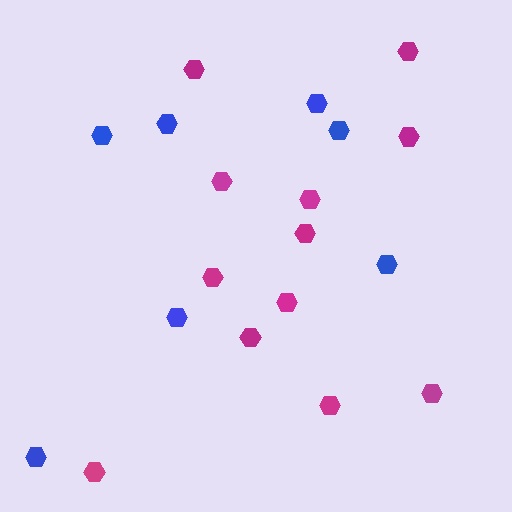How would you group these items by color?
There are 2 groups: one group of blue hexagons (7) and one group of magenta hexagons (12).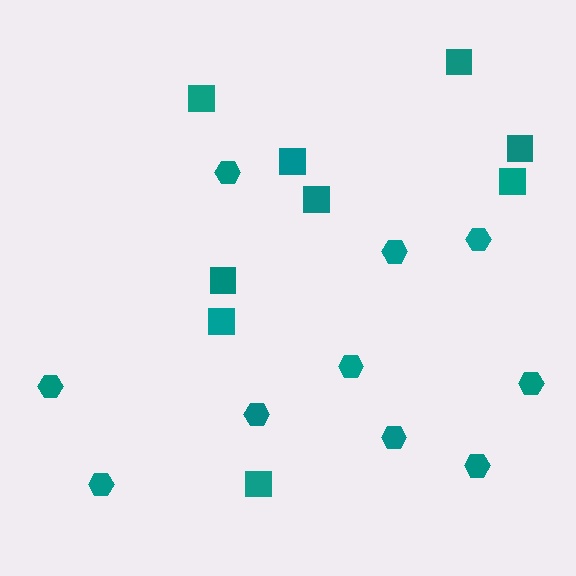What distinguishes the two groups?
There are 2 groups: one group of hexagons (10) and one group of squares (9).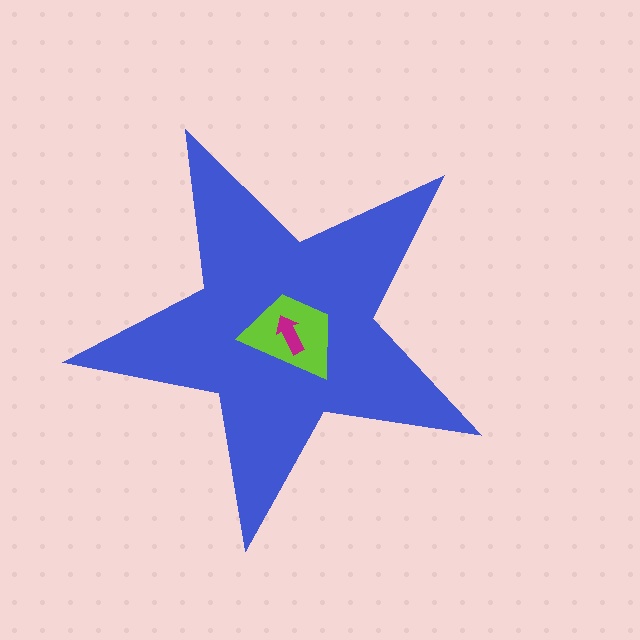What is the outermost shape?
The blue star.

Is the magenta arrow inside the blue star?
Yes.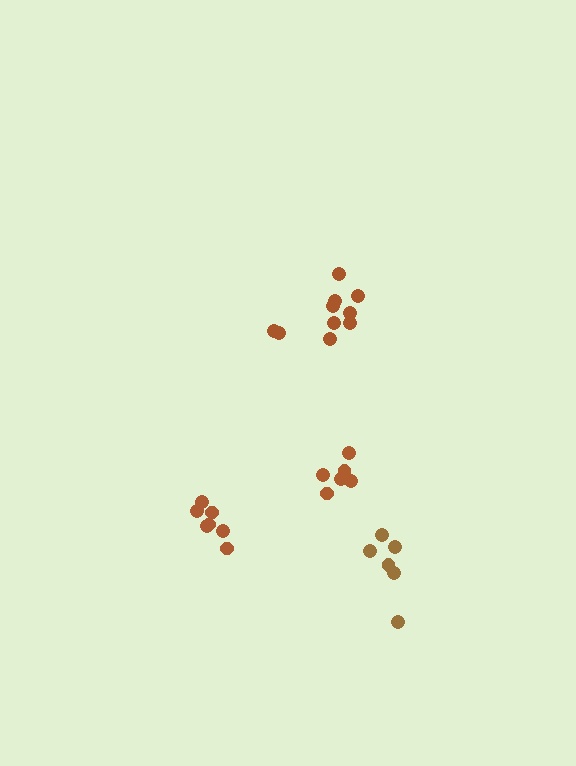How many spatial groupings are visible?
There are 4 spatial groupings.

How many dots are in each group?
Group 1: 10 dots, Group 2: 7 dots, Group 3: 6 dots, Group 4: 6 dots (29 total).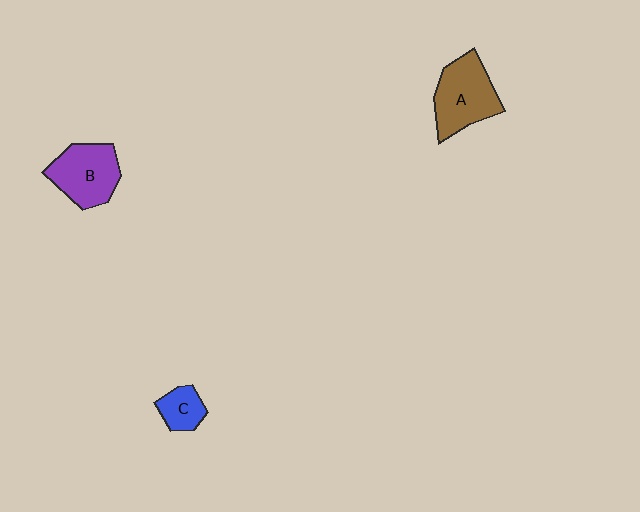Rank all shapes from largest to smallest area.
From largest to smallest: A (brown), B (purple), C (blue).